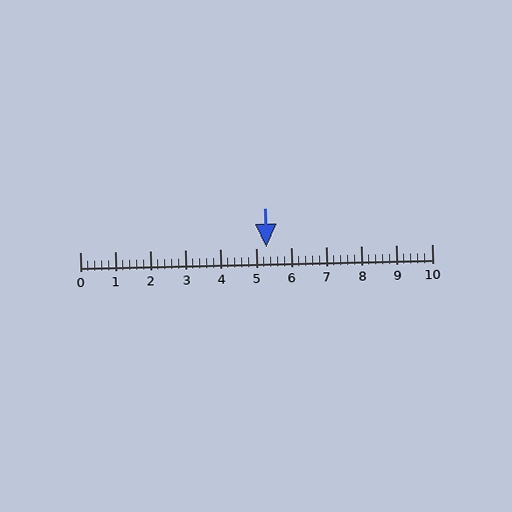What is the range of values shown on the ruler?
The ruler shows values from 0 to 10.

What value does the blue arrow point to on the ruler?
The blue arrow points to approximately 5.3.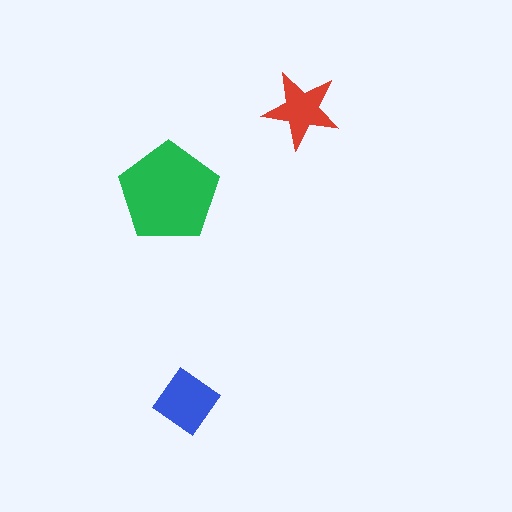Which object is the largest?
The green pentagon.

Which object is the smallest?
The red star.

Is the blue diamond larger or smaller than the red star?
Larger.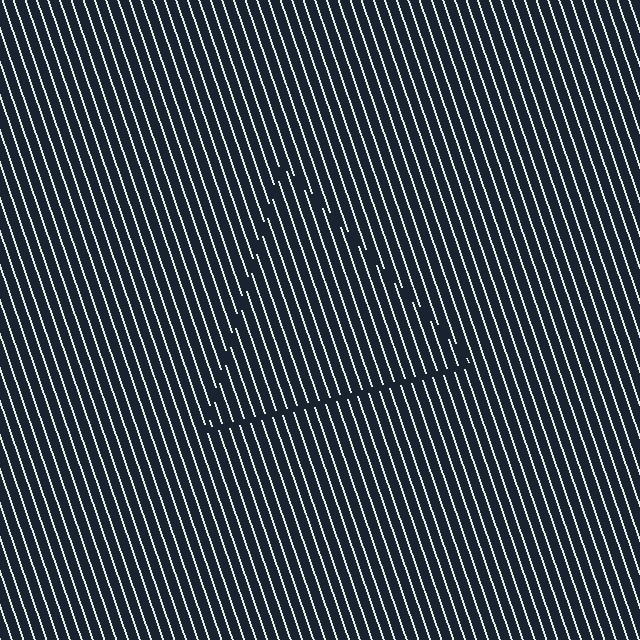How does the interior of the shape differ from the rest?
The interior of the shape contains the same grating, shifted by half a period — the contour is defined by the phase discontinuity where line-ends from the inner and outer gratings abut.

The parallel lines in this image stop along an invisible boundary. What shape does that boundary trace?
An illusory triangle. The interior of the shape contains the same grating, shifted by half a period — the contour is defined by the phase discontinuity where line-ends from the inner and outer gratings abut.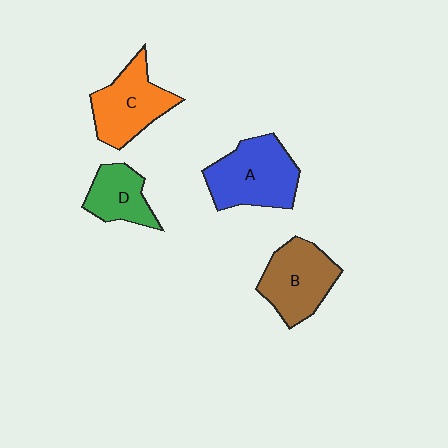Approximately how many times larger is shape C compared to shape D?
Approximately 1.4 times.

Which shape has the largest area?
Shape A (blue).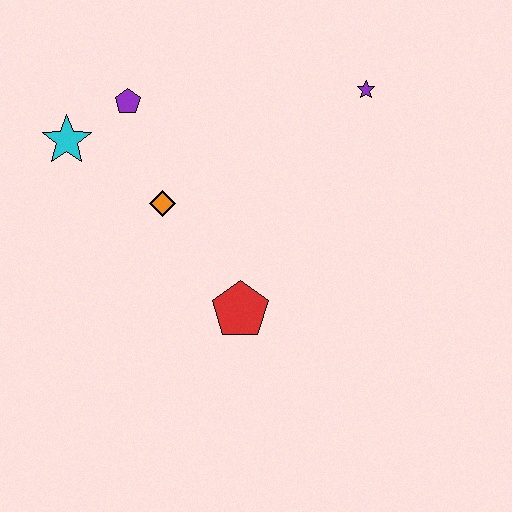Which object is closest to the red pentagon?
The orange diamond is closest to the red pentagon.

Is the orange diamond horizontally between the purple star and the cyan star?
Yes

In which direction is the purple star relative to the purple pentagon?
The purple star is to the right of the purple pentagon.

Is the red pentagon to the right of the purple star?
No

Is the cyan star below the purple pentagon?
Yes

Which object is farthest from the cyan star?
The purple star is farthest from the cyan star.